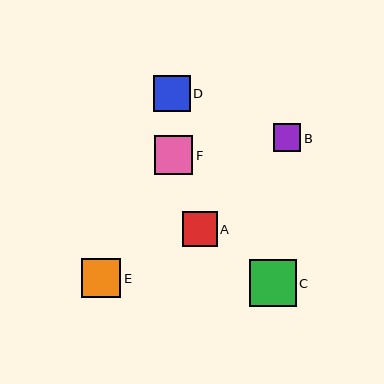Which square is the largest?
Square C is the largest with a size of approximately 47 pixels.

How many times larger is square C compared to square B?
Square C is approximately 1.7 times the size of square B.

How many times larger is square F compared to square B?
Square F is approximately 1.4 times the size of square B.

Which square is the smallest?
Square B is the smallest with a size of approximately 28 pixels.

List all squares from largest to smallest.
From largest to smallest: C, E, F, D, A, B.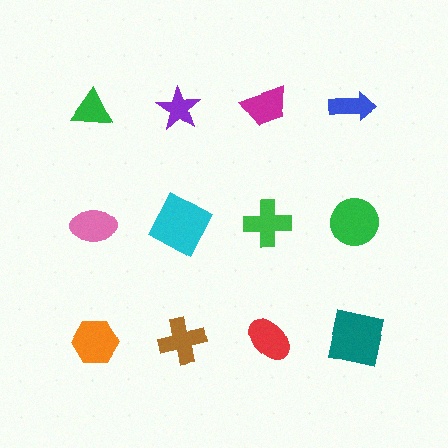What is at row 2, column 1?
A pink ellipse.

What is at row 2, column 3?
A green cross.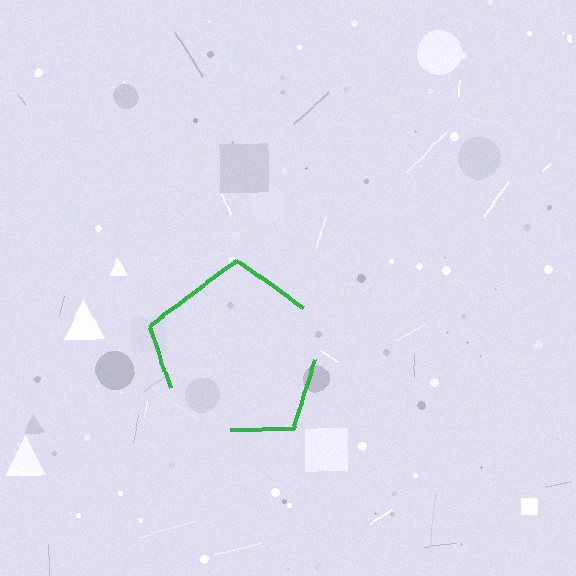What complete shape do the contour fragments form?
The contour fragments form a pentagon.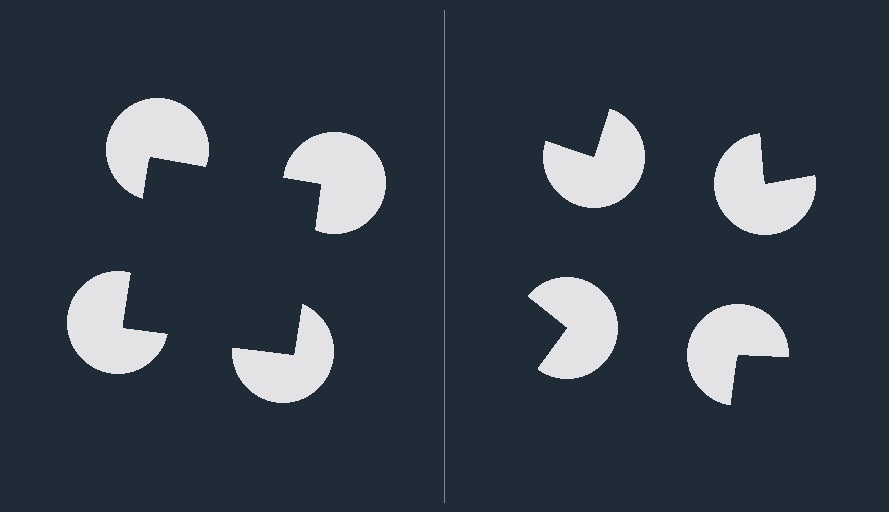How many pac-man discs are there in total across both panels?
8 — 4 on each side.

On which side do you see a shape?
An illusory square appears on the left side. On the right side the wedge cuts are rotated, so no coherent shape forms.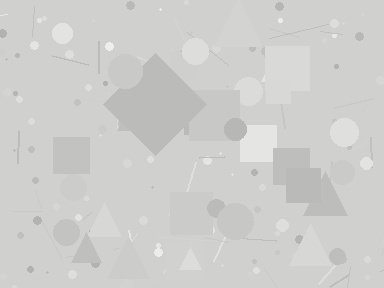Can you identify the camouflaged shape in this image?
The camouflaged shape is a diamond.